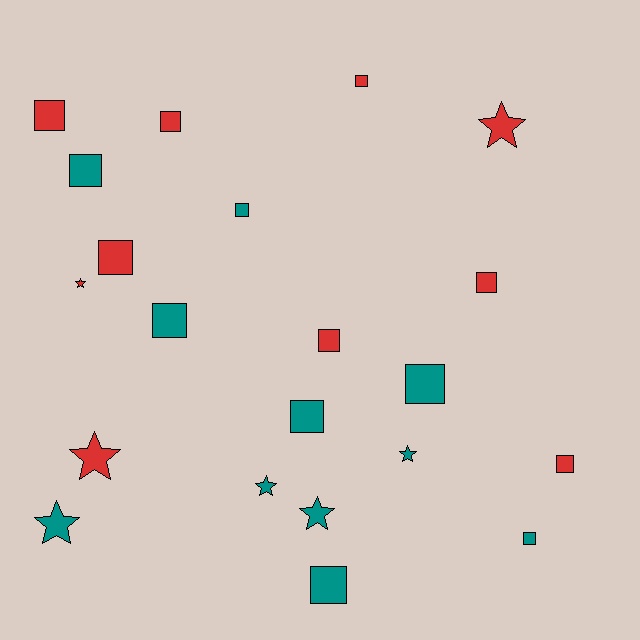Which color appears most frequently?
Teal, with 11 objects.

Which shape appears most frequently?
Square, with 14 objects.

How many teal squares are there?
There are 7 teal squares.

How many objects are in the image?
There are 21 objects.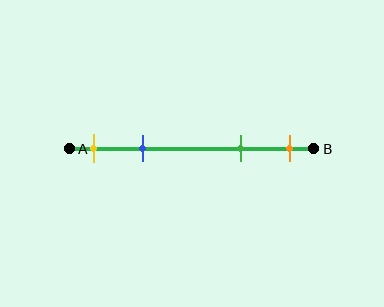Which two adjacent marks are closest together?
The yellow and blue marks are the closest adjacent pair.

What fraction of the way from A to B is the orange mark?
The orange mark is approximately 90% (0.9) of the way from A to B.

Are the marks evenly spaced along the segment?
No, the marks are not evenly spaced.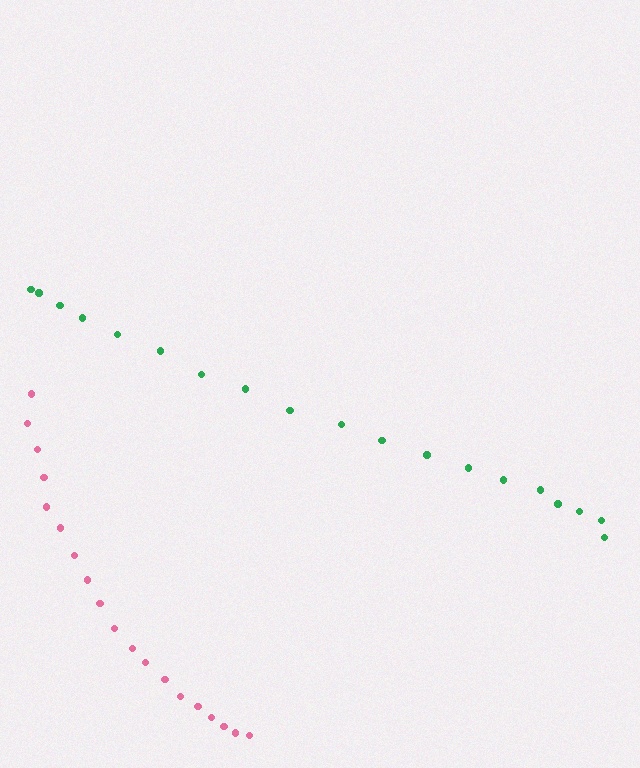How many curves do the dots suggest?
There are 2 distinct paths.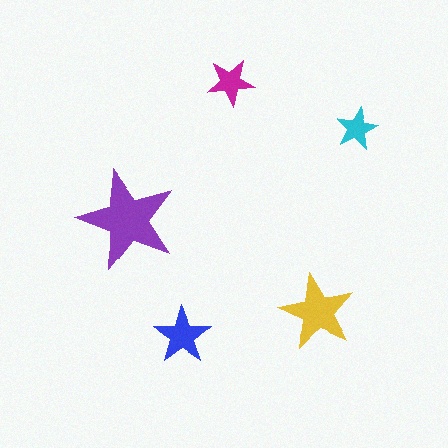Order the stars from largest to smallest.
the purple one, the yellow one, the blue one, the magenta one, the cyan one.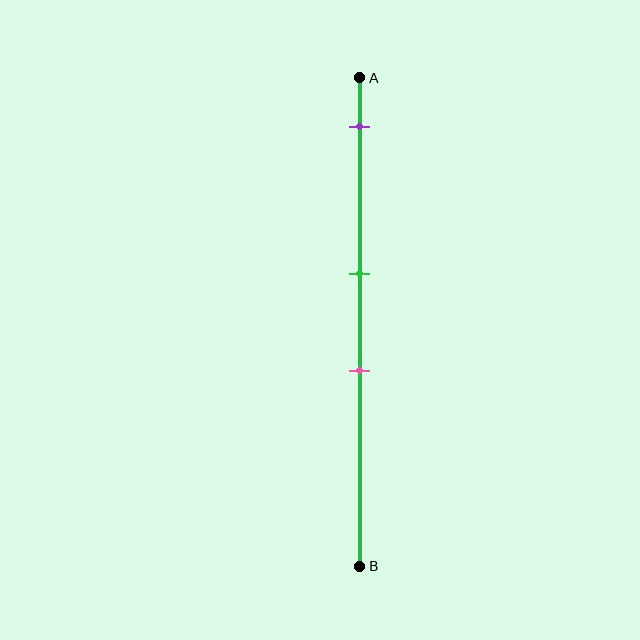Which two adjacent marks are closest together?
The green and pink marks are the closest adjacent pair.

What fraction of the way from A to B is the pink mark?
The pink mark is approximately 60% (0.6) of the way from A to B.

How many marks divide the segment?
There are 3 marks dividing the segment.